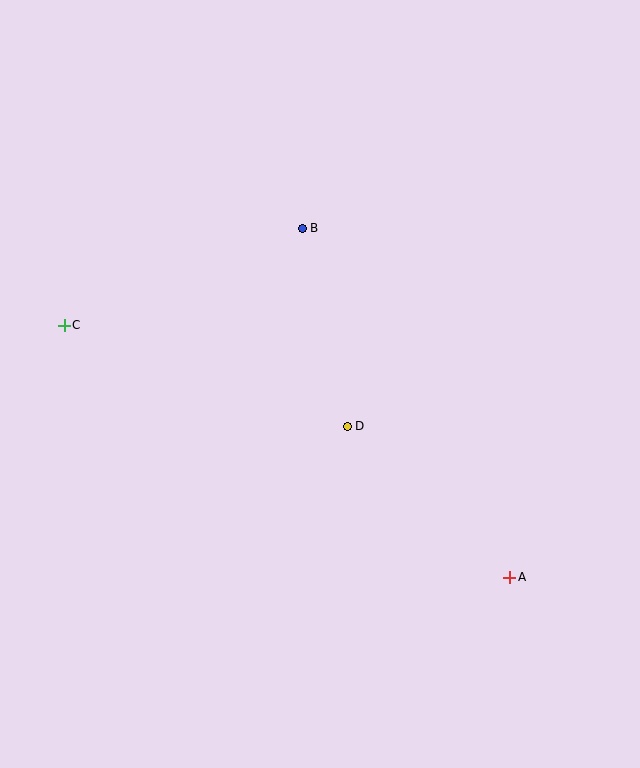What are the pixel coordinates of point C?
Point C is at (64, 325).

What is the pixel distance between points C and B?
The distance between C and B is 257 pixels.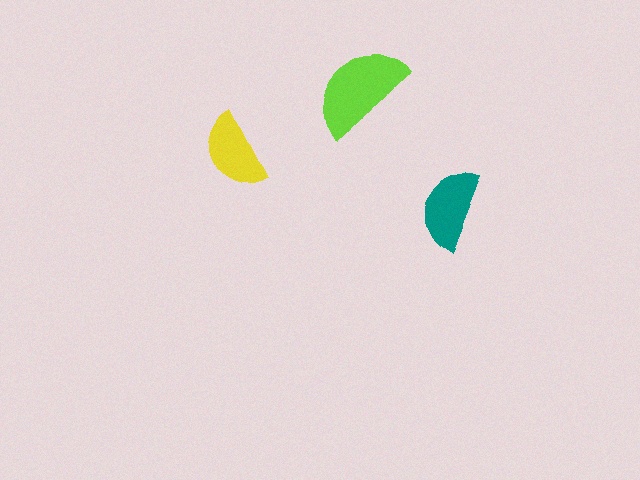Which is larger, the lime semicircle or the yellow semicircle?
The lime one.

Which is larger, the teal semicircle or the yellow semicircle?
The teal one.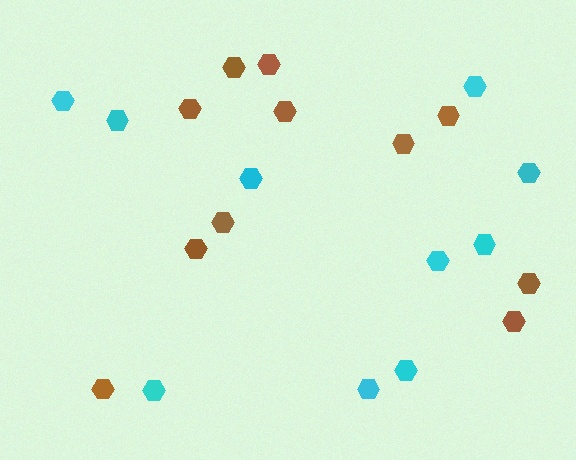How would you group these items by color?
There are 2 groups: one group of cyan hexagons (10) and one group of brown hexagons (11).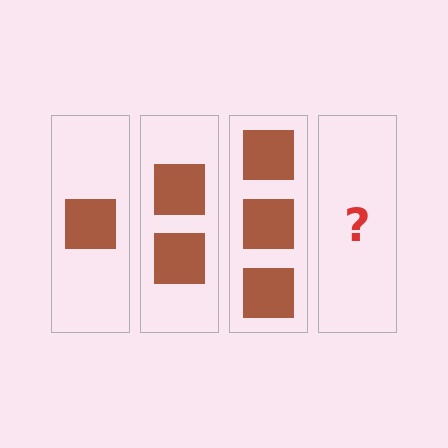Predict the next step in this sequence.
The next step is 4 squares.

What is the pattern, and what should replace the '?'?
The pattern is that each step adds one more square. The '?' should be 4 squares.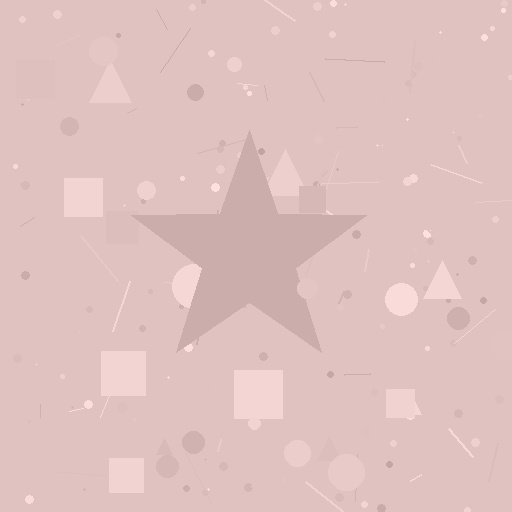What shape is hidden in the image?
A star is hidden in the image.